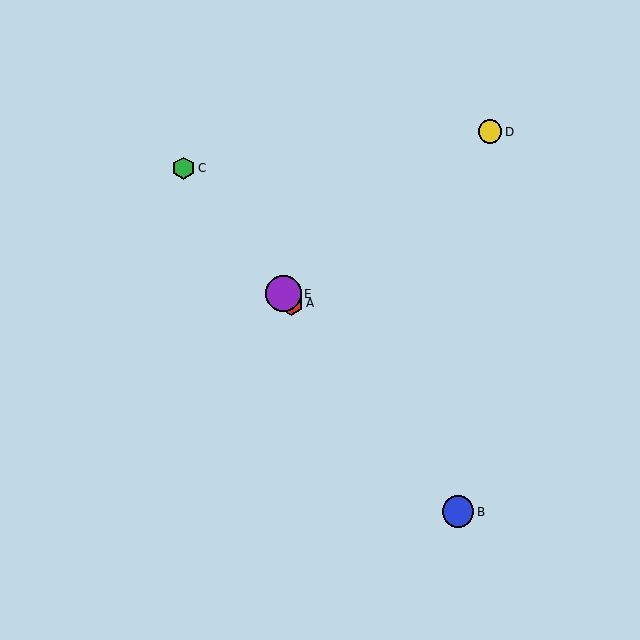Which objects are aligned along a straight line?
Objects A, B, C, E are aligned along a straight line.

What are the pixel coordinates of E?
Object E is at (283, 294).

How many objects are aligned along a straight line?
4 objects (A, B, C, E) are aligned along a straight line.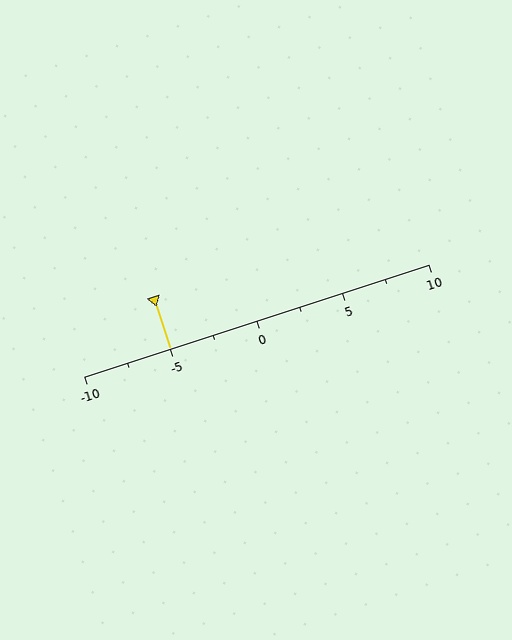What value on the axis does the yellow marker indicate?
The marker indicates approximately -5.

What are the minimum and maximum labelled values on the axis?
The axis runs from -10 to 10.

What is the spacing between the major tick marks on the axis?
The major ticks are spaced 5 apart.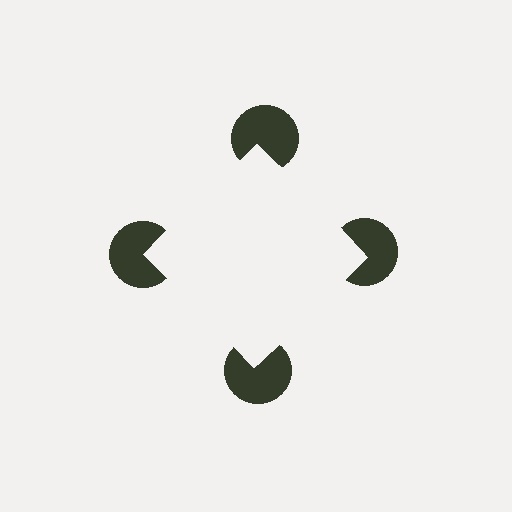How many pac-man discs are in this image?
There are 4 — one at each vertex of the illusory square.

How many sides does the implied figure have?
4 sides.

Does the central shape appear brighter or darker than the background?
It typically appears slightly brighter than the background, even though no actual brightness change is drawn.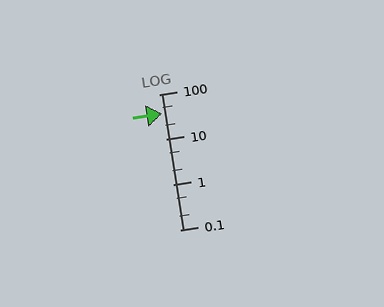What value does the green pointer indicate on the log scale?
The pointer indicates approximately 38.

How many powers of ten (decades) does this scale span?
The scale spans 3 decades, from 0.1 to 100.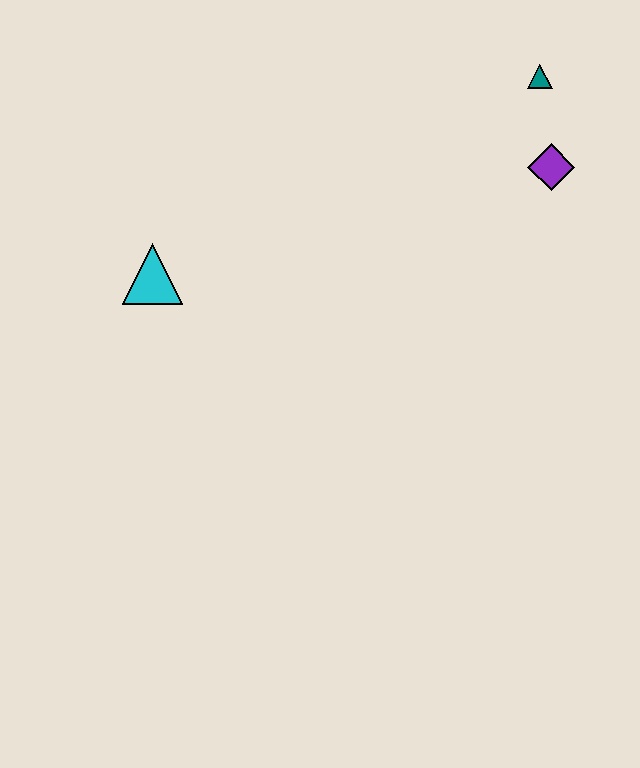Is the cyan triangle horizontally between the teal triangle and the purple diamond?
No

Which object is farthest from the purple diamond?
The cyan triangle is farthest from the purple diamond.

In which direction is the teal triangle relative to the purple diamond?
The teal triangle is above the purple diamond.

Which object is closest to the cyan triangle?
The purple diamond is closest to the cyan triangle.